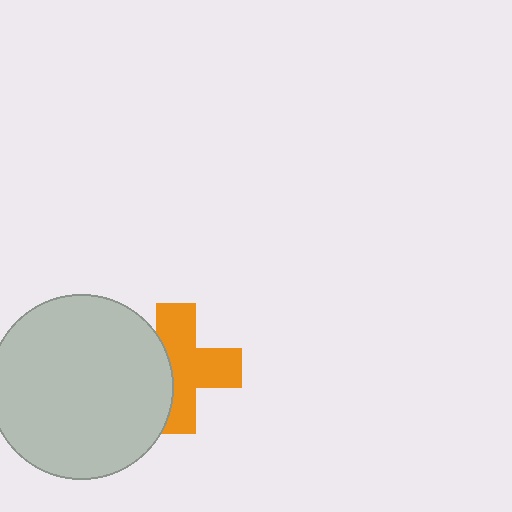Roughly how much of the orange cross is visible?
About half of it is visible (roughly 64%).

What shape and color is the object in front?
The object in front is a light gray circle.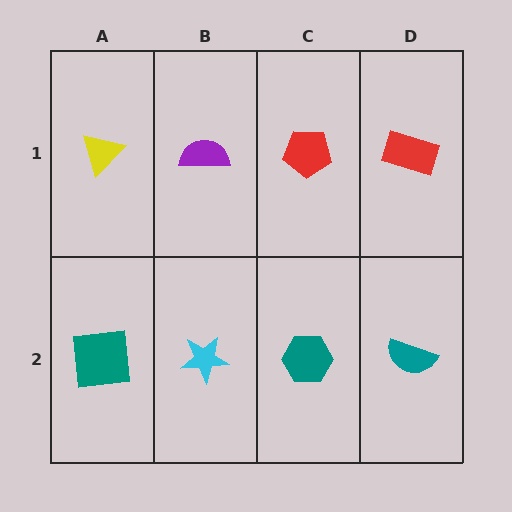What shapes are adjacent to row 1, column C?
A teal hexagon (row 2, column C), a purple semicircle (row 1, column B), a red rectangle (row 1, column D).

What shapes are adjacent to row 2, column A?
A yellow triangle (row 1, column A), a cyan star (row 2, column B).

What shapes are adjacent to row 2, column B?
A purple semicircle (row 1, column B), a teal square (row 2, column A), a teal hexagon (row 2, column C).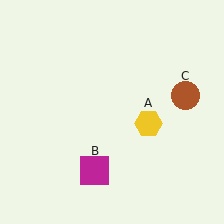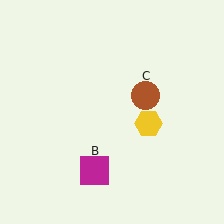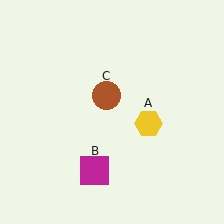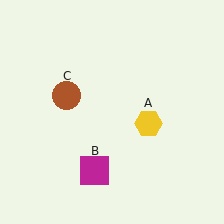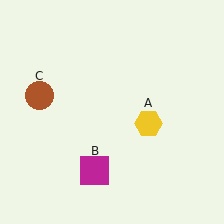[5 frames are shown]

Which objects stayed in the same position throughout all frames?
Yellow hexagon (object A) and magenta square (object B) remained stationary.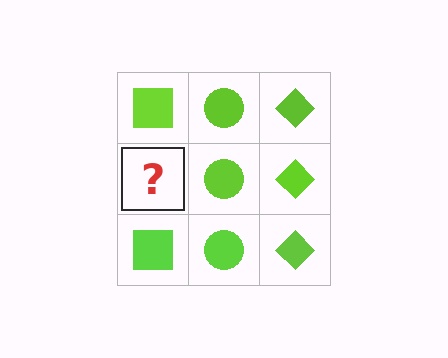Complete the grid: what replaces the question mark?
The question mark should be replaced with a lime square.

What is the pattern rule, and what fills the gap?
The rule is that each column has a consistent shape. The gap should be filled with a lime square.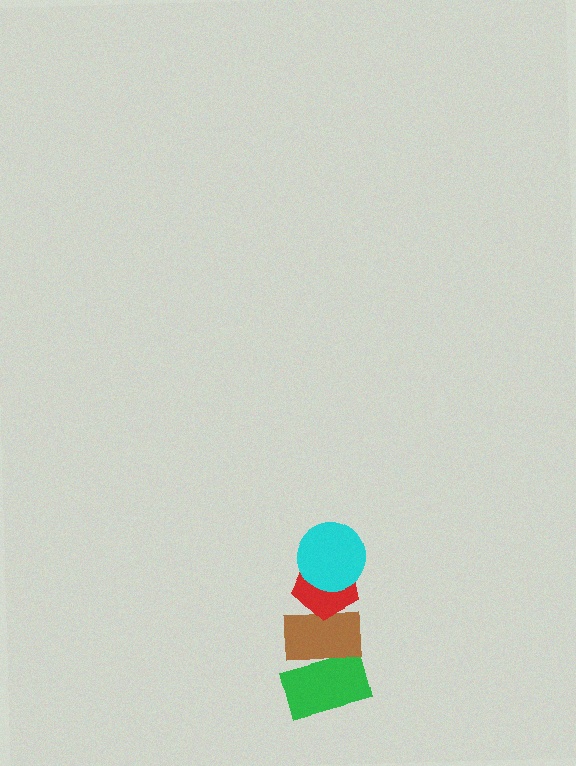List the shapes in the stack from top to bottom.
From top to bottom: the cyan circle, the red pentagon, the brown rectangle, the green rectangle.